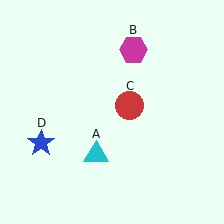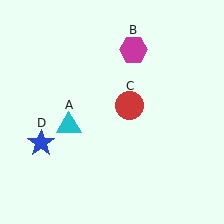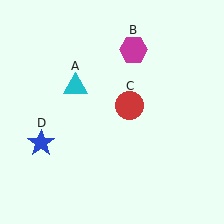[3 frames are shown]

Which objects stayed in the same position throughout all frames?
Magenta hexagon (object B) and red circle (object C) and blue star (object D) remained stationary.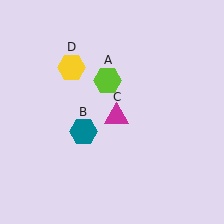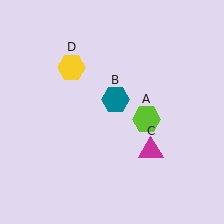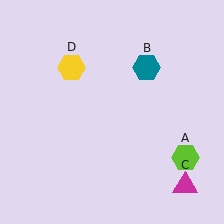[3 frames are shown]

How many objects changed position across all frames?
3 objects changed position: lime hexagon (object A), teal hexagon (object B), magenta triangle (object C).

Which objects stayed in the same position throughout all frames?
Yellow hexagon (object D) remained stationary.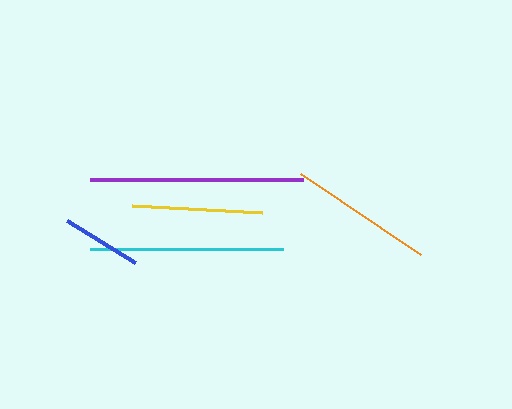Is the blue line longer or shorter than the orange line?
The orange line is longer than the blue line.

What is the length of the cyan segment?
The cyan segment is approximately 193 pixels long.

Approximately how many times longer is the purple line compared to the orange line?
The purple line is approximately 1.5 times the length of the orange line.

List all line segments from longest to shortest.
From longest to shortest: purple, cyan, orange, yellow, blue.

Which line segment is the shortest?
The blue line is the shortest at approximately 80 pixels.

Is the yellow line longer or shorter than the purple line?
The purple line is longer than the yellow line.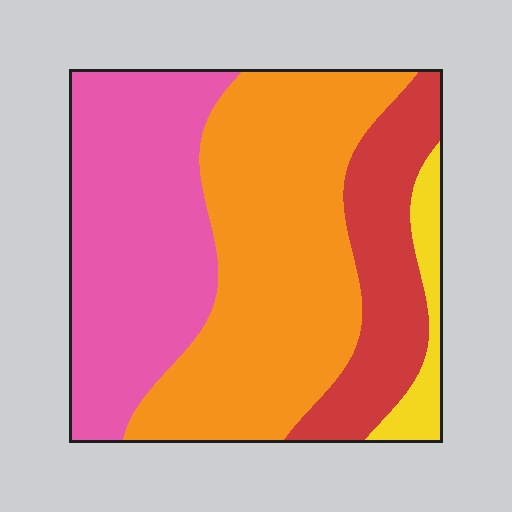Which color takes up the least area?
Yellow, at roughly 5%.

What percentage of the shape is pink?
Pink takes up about one third (1/3) of the shape.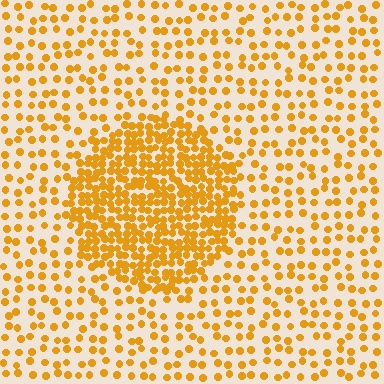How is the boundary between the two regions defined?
The boundary is defined by a change in element density (approximately 2.6x ratio). All elements are the same color, size, and shape.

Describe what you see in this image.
The image contains small orange elements arranged at two different densities. A circle-shaped region is visible where the elements are more densely packed than the surrounding area.